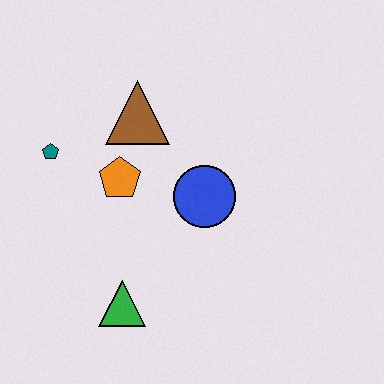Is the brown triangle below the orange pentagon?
No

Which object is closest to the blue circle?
The orange pentagon is closest to the blue circle.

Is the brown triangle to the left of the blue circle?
Yes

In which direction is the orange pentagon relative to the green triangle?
The orange pentagon is above the green triangle.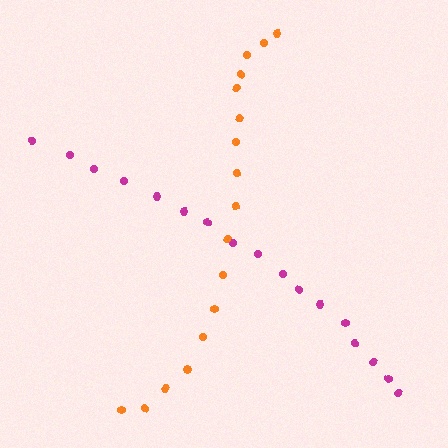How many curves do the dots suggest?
There are 2 distinct paths.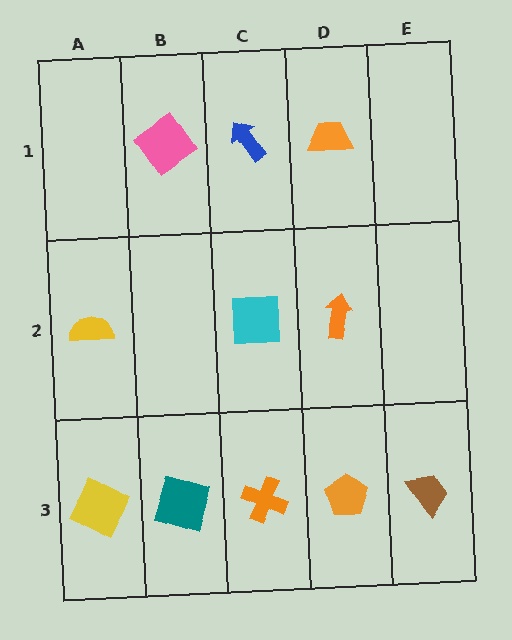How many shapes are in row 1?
3 shapes.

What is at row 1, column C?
A blue arrow.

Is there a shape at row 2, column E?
No, that cell is empty.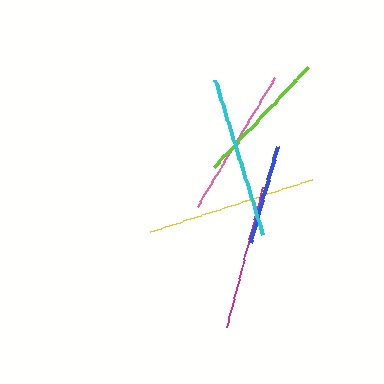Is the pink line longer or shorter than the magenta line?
The pink line is longer than the magenta line.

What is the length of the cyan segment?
The cyan segment is approximately 162 pixels long.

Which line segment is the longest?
The yellow line is the longest at approximately 169 pixels.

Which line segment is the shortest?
The blue line is the shortest at approximately 100 pixels.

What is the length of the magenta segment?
The magenta segment is approximately 145 pixels long.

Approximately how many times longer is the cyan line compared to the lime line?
The cyan line is approximately 1.2 times the length of the lime line.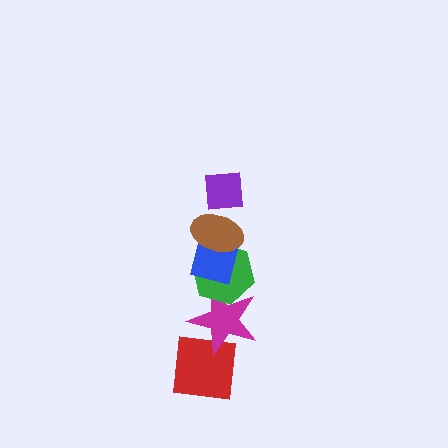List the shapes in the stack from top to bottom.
From top to bottom: the purple square, the brown ellipse, the blue square, the green hexagon, the magenta star, the red square.